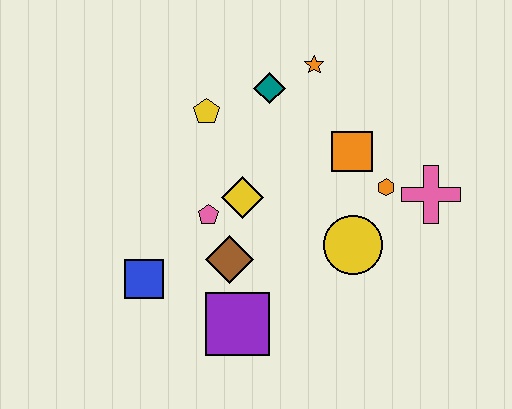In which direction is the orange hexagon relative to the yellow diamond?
The orange hexagon is to the right of the yellow diamond.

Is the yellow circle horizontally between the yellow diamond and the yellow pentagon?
No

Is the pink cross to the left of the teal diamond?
No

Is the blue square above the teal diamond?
No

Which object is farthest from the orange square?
The blue square is farthest from the orange square.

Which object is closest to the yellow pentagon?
The teal diamond is closest to the yellow pentagon.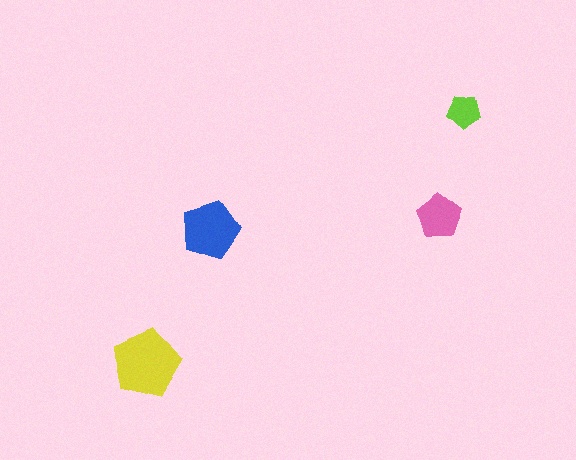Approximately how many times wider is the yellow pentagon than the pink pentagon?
About 1.5 times wider.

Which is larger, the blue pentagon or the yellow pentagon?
The yellow one.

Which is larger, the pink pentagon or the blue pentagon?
The blue one.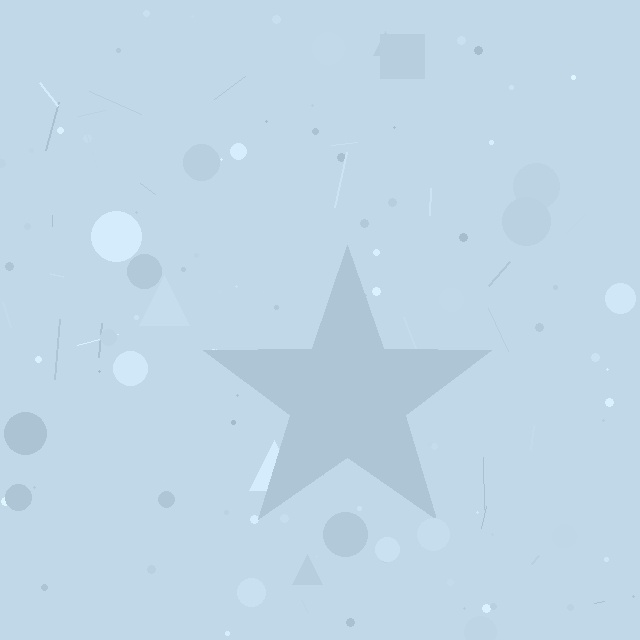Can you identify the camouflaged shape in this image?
The camouflaged shape is a star.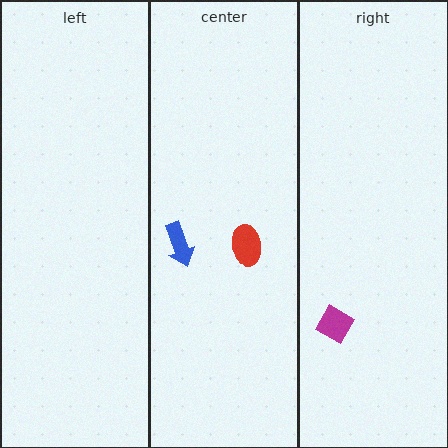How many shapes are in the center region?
2.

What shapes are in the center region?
The blue arrow, the red ellipse.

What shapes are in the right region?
The magenta diamond.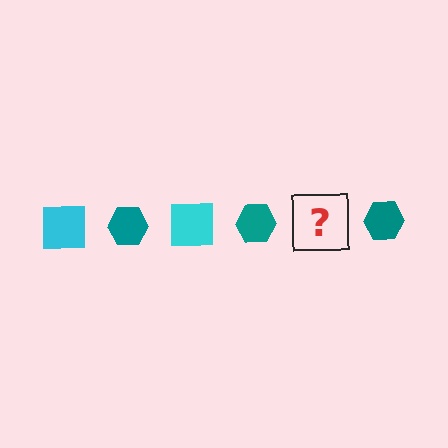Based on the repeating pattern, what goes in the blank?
The blank should be a cyan square.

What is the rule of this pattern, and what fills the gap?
The rule is that the pattern alternates between cyan square and teal hexagon. The gap should be filled with a cyan square.